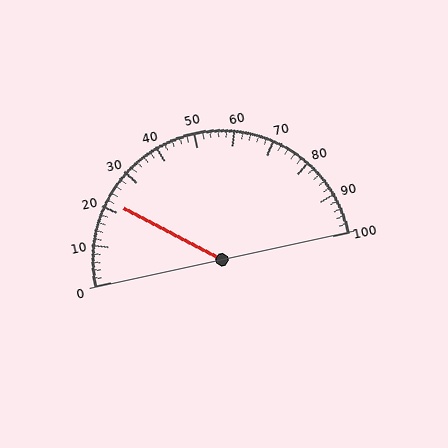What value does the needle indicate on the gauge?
The needle indicates approximately 22.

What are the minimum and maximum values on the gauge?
The gauge ranges from 0 to 100.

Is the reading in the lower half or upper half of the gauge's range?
The reading is in the lower half of the range (0 to 100).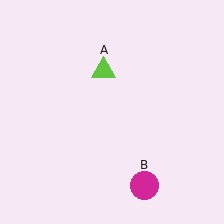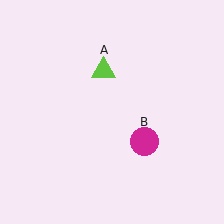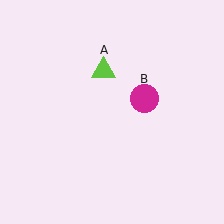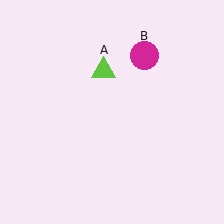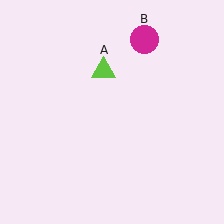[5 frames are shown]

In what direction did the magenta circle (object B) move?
The magenta circle (object B) moved up.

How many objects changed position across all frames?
1 object changed position: magenta circle (object B).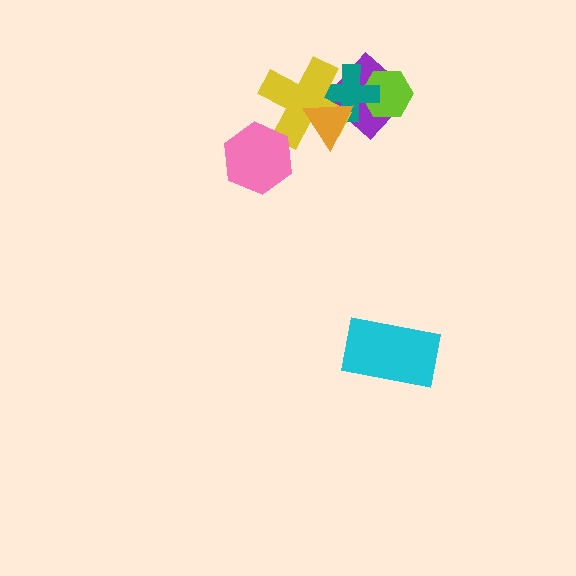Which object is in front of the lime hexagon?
The teal cross is in front of the lime hexagon.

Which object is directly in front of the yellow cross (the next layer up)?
The pink hexagon is directly in front of the yellow cross.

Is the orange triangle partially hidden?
No, no other shape covers it.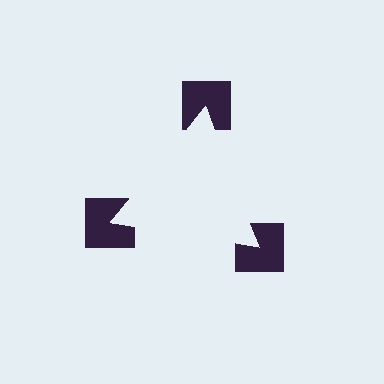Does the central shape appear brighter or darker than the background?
It typically appears slightly brighter than the background, even though no actual brightness change is drawn.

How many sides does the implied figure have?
3 sides.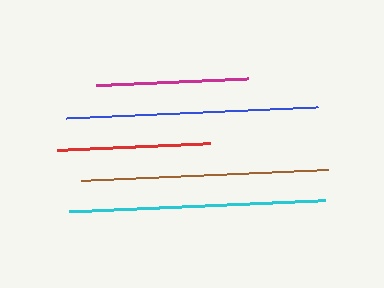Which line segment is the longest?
The cyan line is the longest at approximately 256 pixels.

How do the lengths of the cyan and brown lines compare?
The cyan and brown lines are approximately the same length.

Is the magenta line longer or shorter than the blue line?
The blue line is longer than the magenta line.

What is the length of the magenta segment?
The magenta segment is approximately 152 pixels long.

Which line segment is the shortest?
The magenta line is the shortest at approximately 152 pixels.